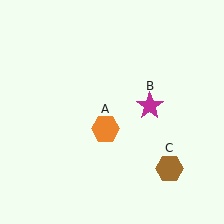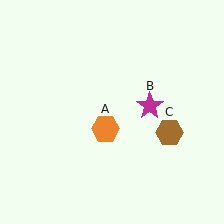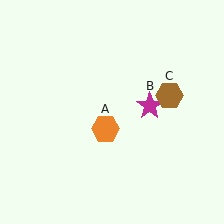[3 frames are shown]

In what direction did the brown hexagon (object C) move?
The brown hexagon (object C) moved up.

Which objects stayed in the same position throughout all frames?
Orange hexagon (object A) and magenta star (object B) remained stationary.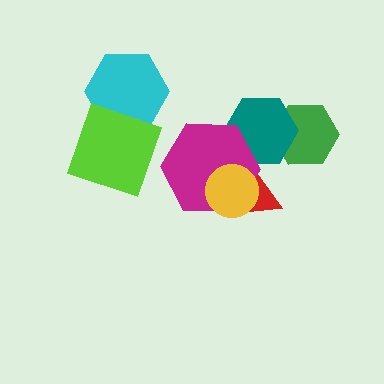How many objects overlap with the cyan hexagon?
1 object overlaps with the cyan hexagon.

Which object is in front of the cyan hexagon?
The lime square is in front of the cyan hexagon.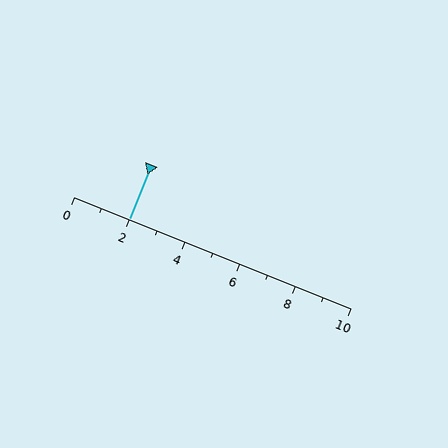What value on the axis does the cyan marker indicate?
The marker indicates approximately 2.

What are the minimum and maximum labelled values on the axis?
The axis runs from 0 to 10.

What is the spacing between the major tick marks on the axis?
The major ticks are spaced 2 apart.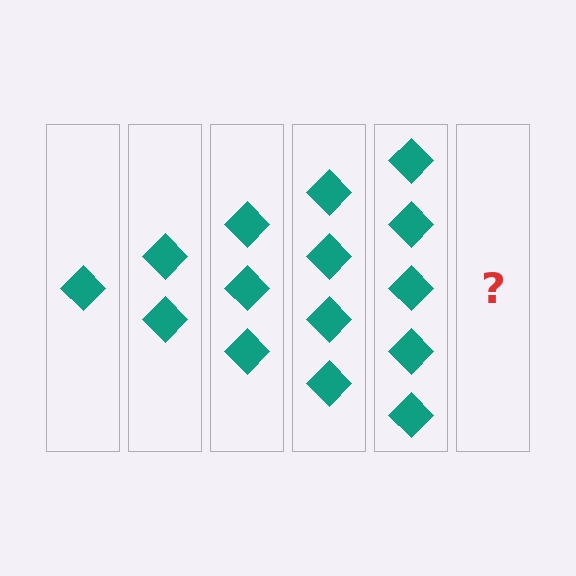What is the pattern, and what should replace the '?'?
The pattern is that each step adds one more diamond. The '?' should be 6 diamonds.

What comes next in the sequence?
The next element should be 6 diamonds.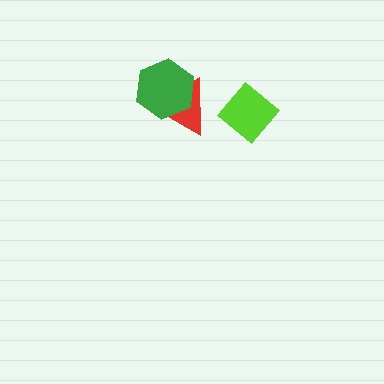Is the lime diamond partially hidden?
No, no other shape covers it.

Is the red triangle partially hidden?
Yes, it is partially covered by another shape.